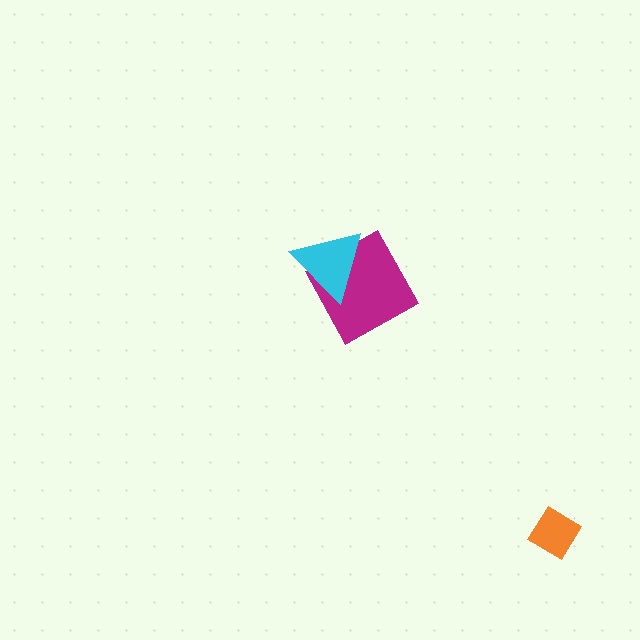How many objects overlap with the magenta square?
1 object overlaps with the magenta square.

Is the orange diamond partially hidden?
No, no other shape covers it.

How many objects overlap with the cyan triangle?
1 object overlaps with the cyan triangle.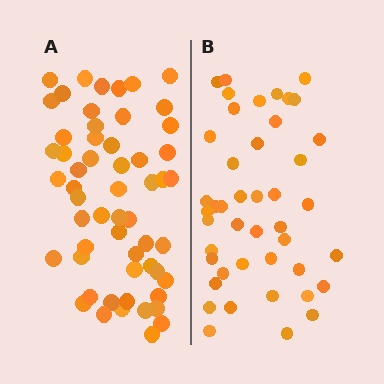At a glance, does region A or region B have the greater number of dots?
Region A (the left region) has more dots.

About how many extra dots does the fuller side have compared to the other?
Region A has roughly 12 or so more dots than region B.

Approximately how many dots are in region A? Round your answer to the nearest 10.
About 60 dots. (The exact count is 56, which rounds to 60.)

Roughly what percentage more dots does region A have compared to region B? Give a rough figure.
About 25% more.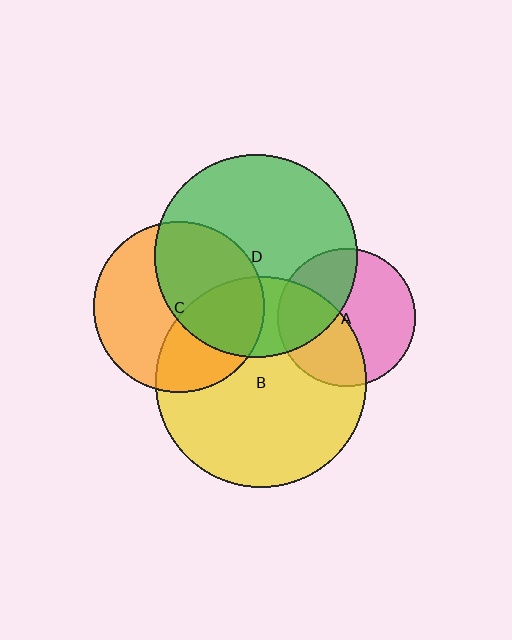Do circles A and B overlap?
Yes.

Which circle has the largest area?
Circle B (yellow).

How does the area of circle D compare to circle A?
Approximately 2.2 times.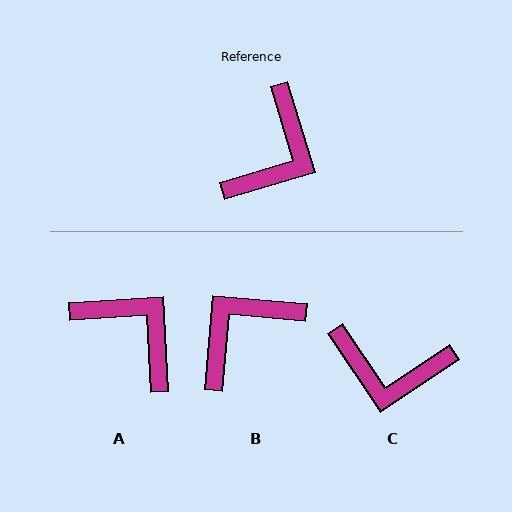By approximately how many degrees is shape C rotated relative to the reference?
Approximately 73 degrees clockwise.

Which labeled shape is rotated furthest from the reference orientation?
B, about 158 degrees away.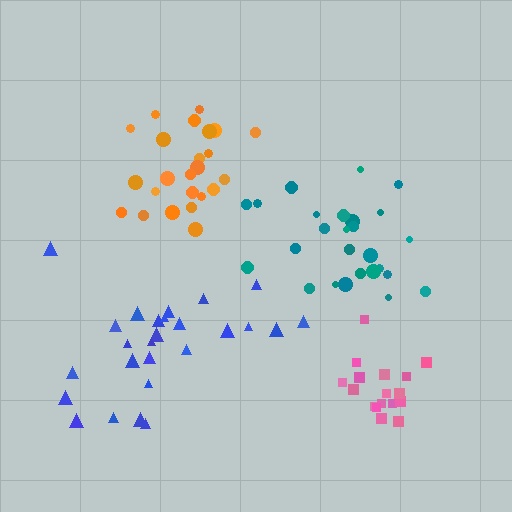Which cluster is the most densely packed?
Pink.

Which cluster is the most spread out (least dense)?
Blue.